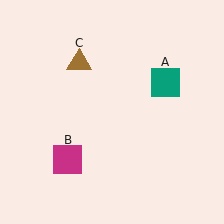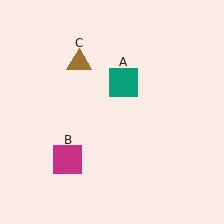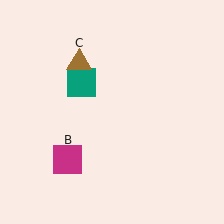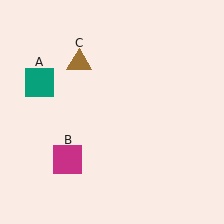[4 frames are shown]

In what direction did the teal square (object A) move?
The teal square (object A) moved left.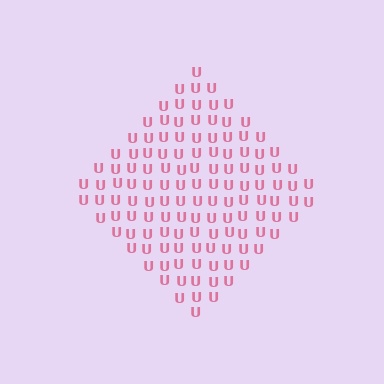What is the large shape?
The large shape is a diamond.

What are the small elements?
The small elements are letter U's.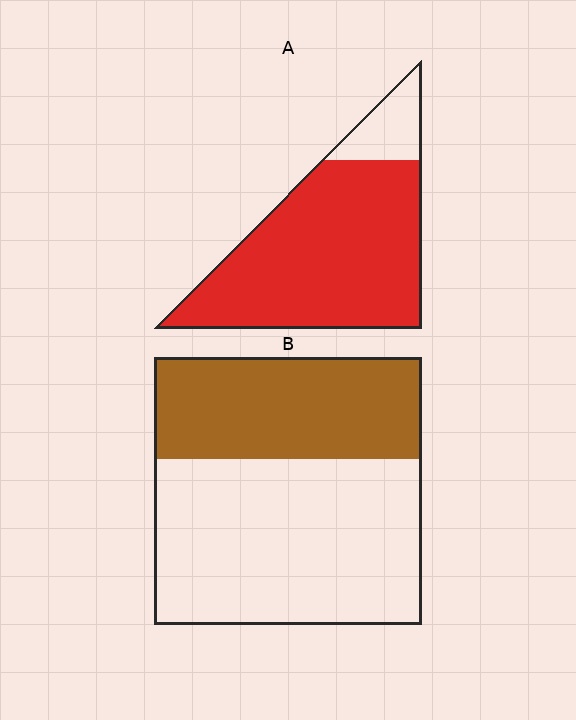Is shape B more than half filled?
No.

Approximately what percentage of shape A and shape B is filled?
A is approximately 85% and B is approximately 40%.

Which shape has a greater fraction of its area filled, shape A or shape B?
Shape A.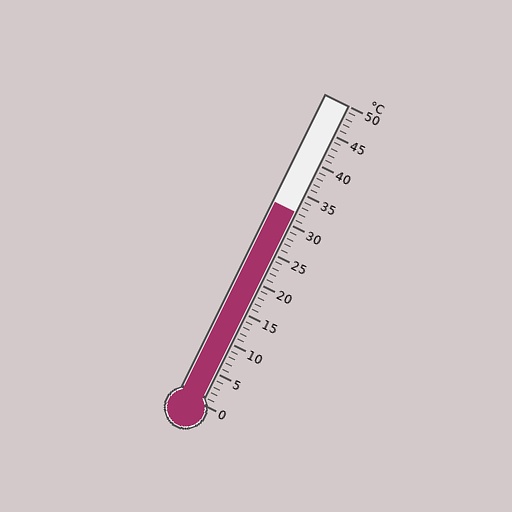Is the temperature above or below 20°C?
The temperature is above 20°C.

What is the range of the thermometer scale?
The thermometer scale ranges from 0°C to 50°C.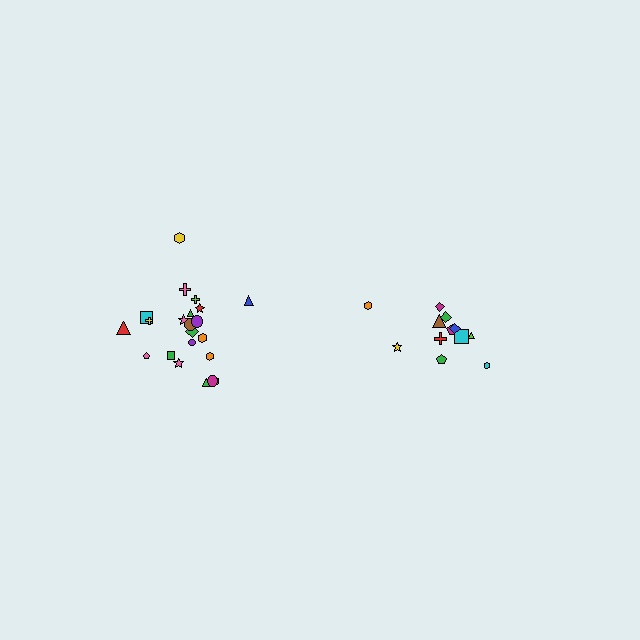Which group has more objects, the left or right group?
The left group.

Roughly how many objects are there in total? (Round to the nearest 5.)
Roughly 35 objects in total.